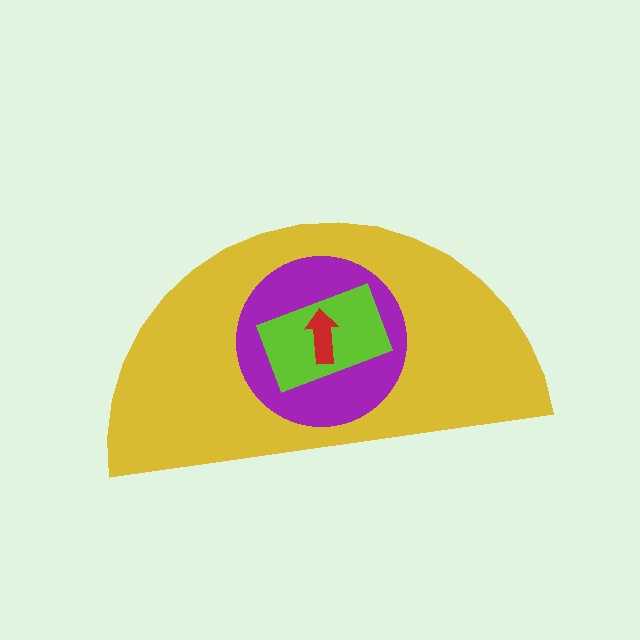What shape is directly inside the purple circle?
The lime rectangle.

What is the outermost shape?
The yellow semicircle.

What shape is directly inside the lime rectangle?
The red arrow.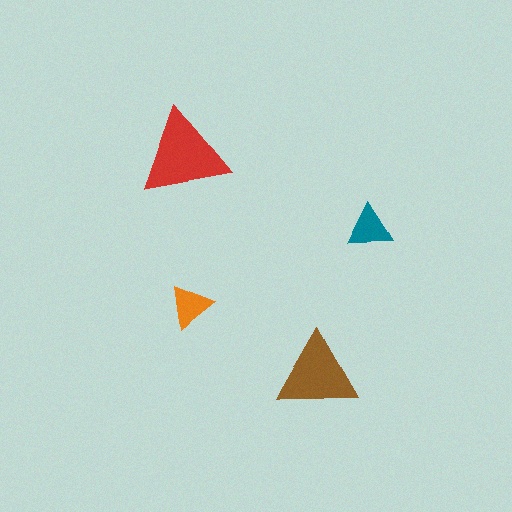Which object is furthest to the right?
The teal triangle is rightmost.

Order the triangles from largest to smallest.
the red one, the brown one, the teal one, the orange one.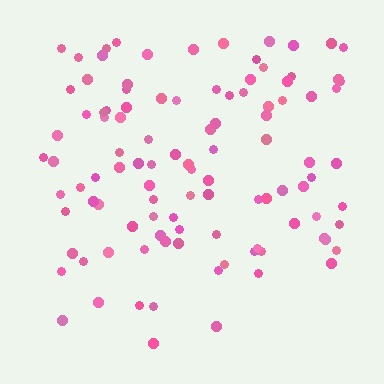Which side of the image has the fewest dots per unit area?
The bottom.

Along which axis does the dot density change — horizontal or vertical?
Vertical.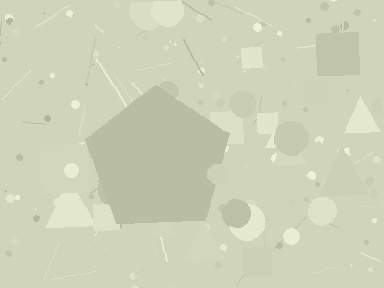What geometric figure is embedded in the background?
A pentagon is embedded in the background.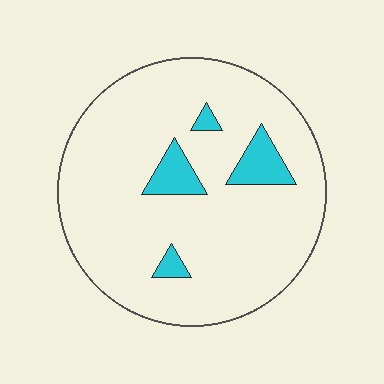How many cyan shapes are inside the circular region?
4.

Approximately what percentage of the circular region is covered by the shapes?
Approximately 10%.